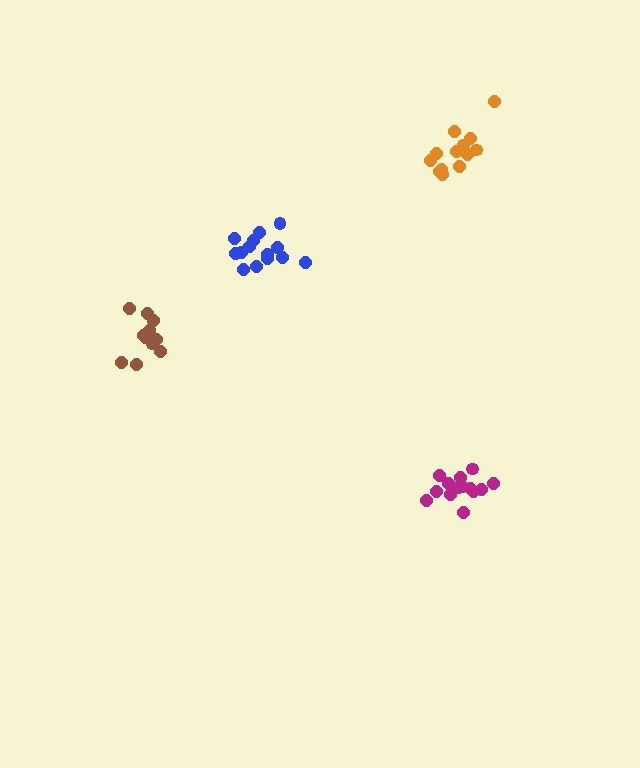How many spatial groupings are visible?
There are 4 spatial groupings.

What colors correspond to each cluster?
The clusters are colored: brown, orange, blue, magenta.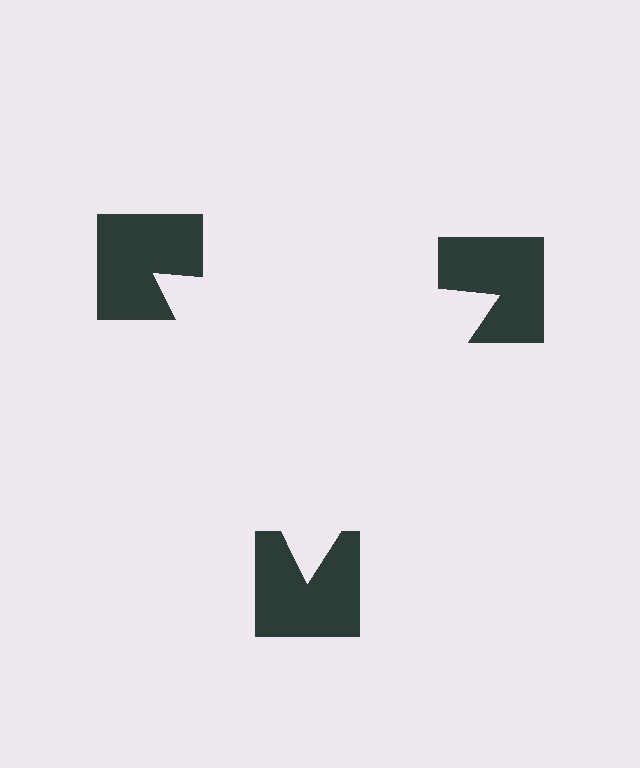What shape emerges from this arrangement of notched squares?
An illusory triangle — its edges are inferred from the aligned wedge cuts in the notched squares, not physically drawn.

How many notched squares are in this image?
There are 3 — one at each vertex of the illusory triangle.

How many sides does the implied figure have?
3 sides.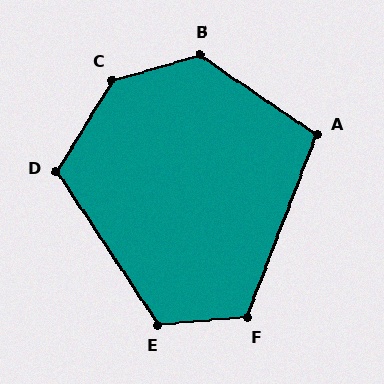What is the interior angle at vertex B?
Approximately 130 degrees (obtuse).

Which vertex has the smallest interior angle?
A, at approximately 104 degrees.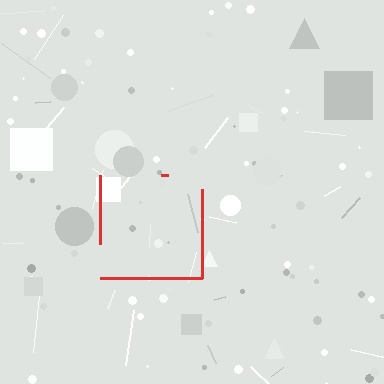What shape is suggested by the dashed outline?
The dashed outline suggests a square.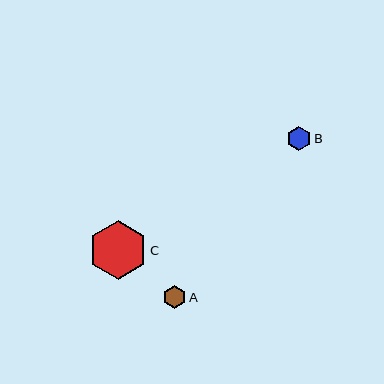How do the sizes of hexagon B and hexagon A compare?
Hexagon B and hexagon A are approximately the same size.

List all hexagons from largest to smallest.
From largest to smallest: C, B, A.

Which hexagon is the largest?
Hexagon C is the largest with a size of approximately 58 pixels.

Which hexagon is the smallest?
Hexagon A is the smallest with a size of approximately 23 pixels.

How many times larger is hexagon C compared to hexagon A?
Hexagon C is approximately 2.5 times the size of hexagon A.